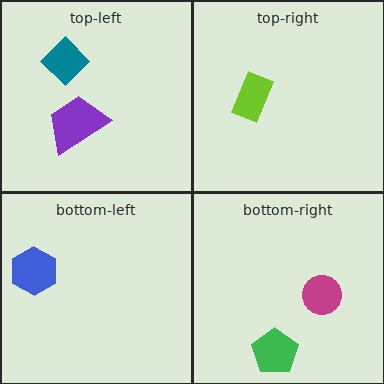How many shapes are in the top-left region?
2.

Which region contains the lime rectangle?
The top-right region.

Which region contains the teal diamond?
The top-left region.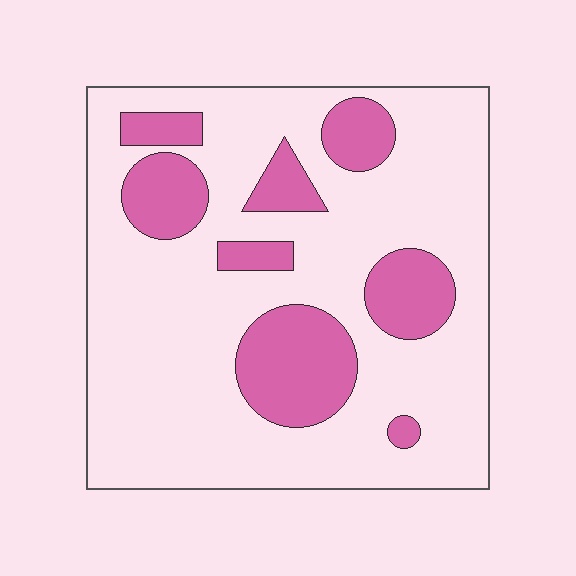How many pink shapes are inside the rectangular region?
8.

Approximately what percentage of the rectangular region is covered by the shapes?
Approximately 25%.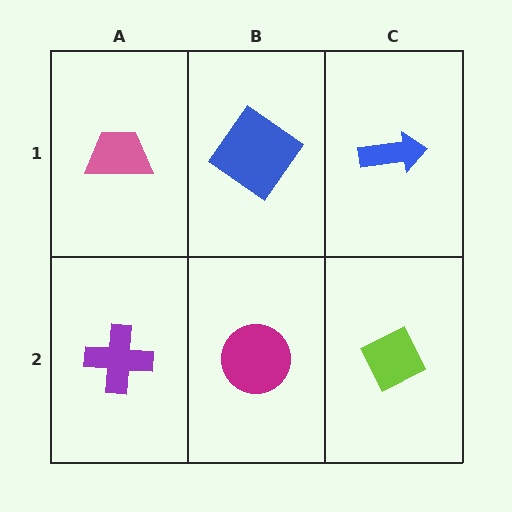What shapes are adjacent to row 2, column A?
A pink trapezoid (row 1, column A), a magenta circle (row 2, column B).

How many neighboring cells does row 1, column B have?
3.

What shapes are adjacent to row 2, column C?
A blue arrow (row 1, column C), a magenta circle (row 2, column B).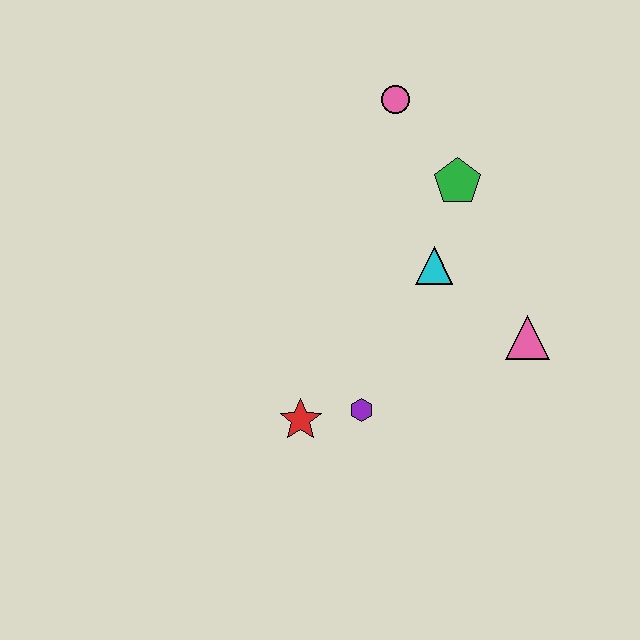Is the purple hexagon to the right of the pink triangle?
No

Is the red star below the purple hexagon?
Yes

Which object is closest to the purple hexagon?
The red star is closest to the purple hexagon.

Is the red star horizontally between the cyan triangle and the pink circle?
No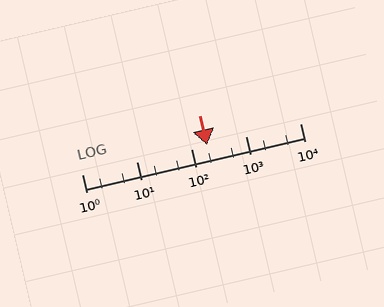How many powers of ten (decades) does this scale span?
The scale spans 4 decades, from 1 to 10000.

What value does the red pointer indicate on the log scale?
The pointer indicates approximately 200.